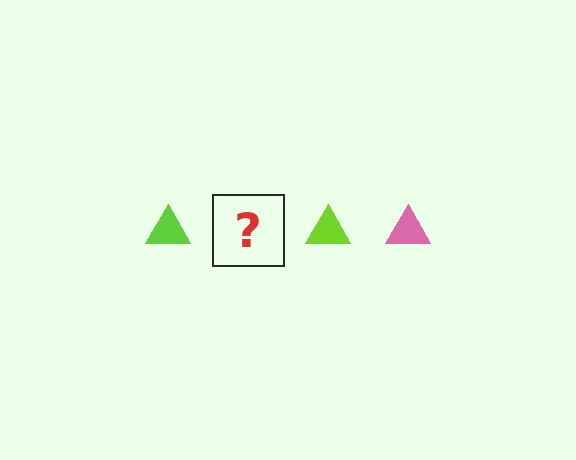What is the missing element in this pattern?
The missing element is a pink triangle.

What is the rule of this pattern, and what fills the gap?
The rule is that the pattern cycles through lime, pink triangles. The gap should be filled with a pink triangle.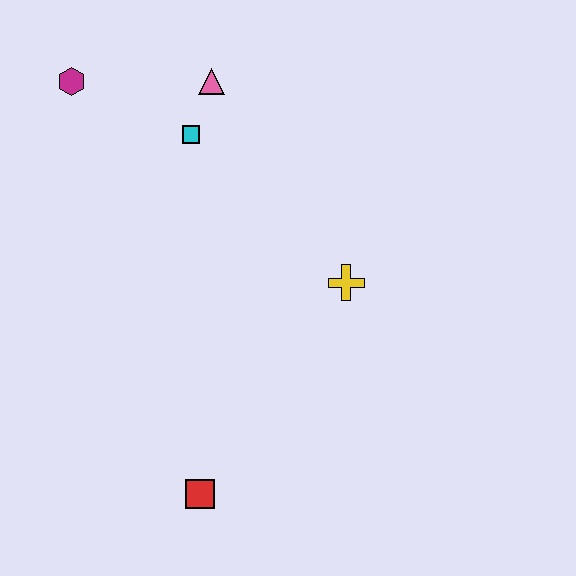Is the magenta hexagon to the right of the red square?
No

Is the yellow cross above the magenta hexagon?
No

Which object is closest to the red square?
The yellow cross is closest to the red square.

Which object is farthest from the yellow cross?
The magenta hexagon is farthest from the yellow cross.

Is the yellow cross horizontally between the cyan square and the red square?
No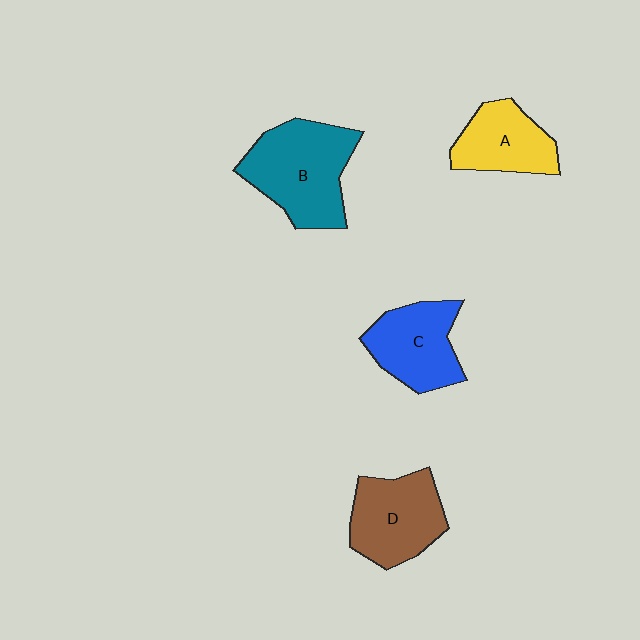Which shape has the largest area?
Shape B (teal).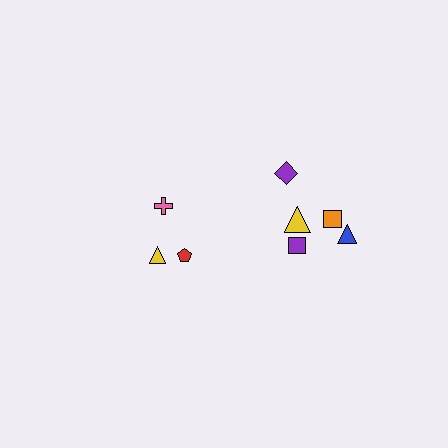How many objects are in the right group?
There are 5 objects.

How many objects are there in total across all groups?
There are 8 objects.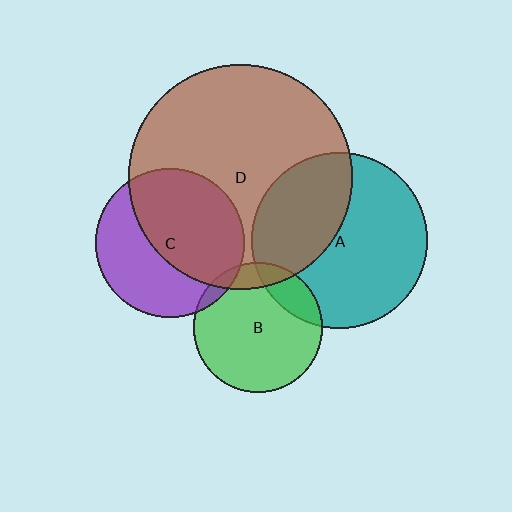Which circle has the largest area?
Circle D (brown).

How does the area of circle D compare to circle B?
Approximately 3.0 times.